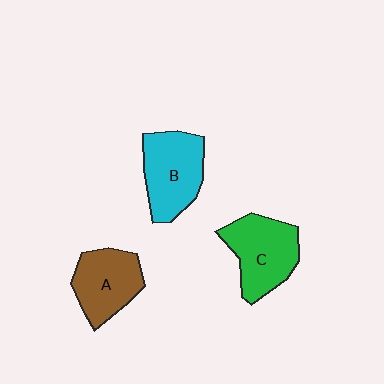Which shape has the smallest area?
Shape A (brown).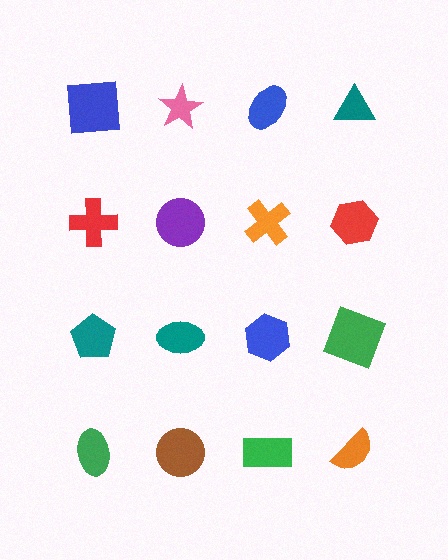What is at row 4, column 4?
An orange semicircle.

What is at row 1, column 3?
A blue ellipse.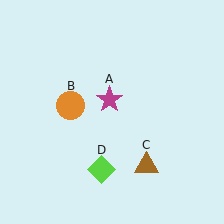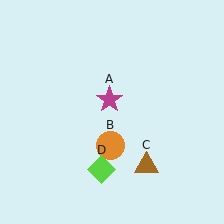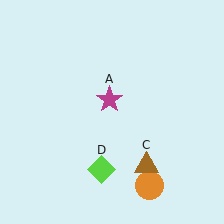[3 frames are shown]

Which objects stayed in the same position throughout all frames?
Magenta star (object A) and brown triangle (object C) and lime diamond (object D) remained stationary.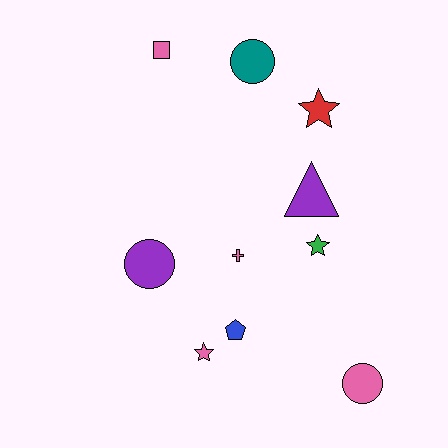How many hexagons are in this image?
There are no hexagons.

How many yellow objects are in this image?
There are no yellow objects.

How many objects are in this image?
There are 10 objects.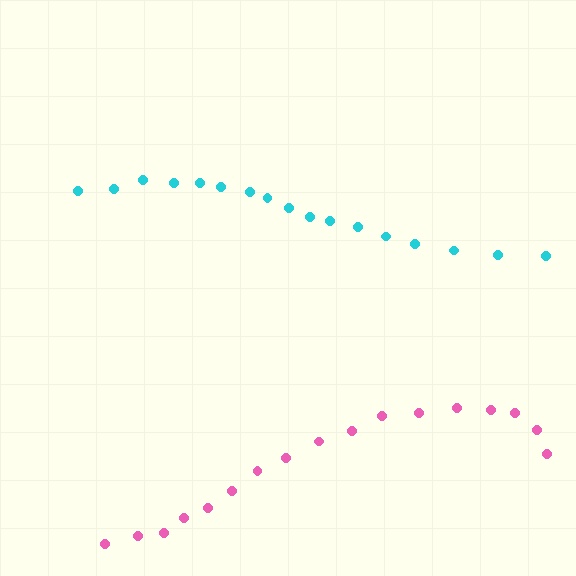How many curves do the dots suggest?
There are 2 distinct paths.